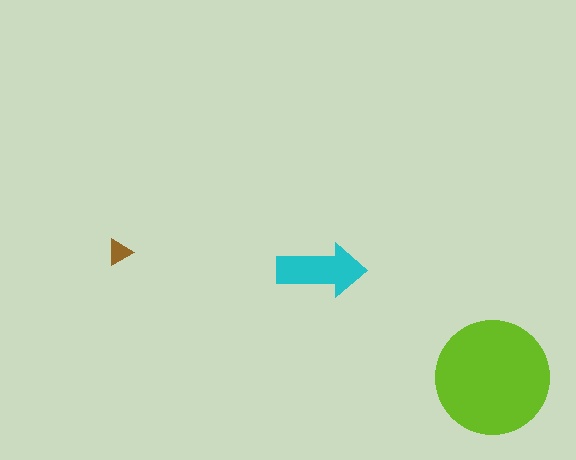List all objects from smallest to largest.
The brown triangle, the cyan arrow, the lime circle.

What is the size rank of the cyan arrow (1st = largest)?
2nd.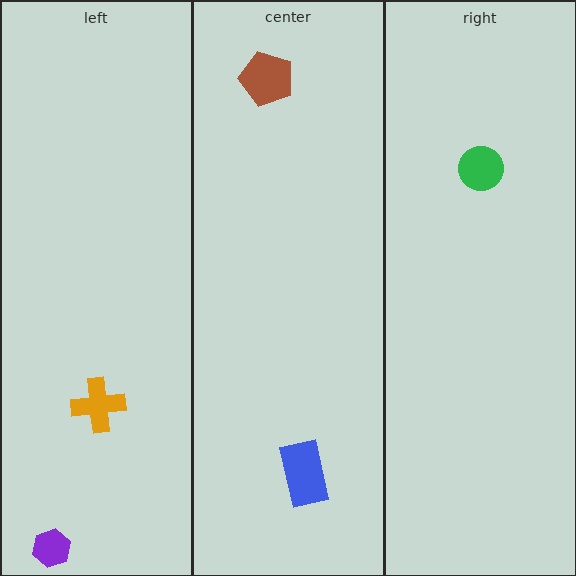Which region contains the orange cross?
The left region.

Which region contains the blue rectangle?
The center region.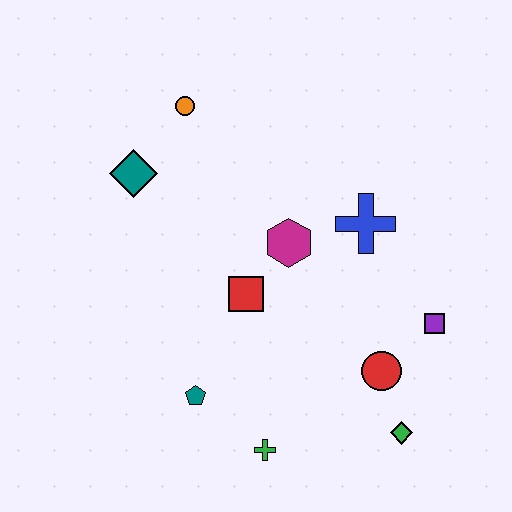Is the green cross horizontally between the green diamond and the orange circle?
Yes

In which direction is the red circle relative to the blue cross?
The red circle is below the blue cross.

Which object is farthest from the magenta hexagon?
The green diamond is farthest from the magenta hexagon.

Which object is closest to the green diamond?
The red circle is closest to the green diamond.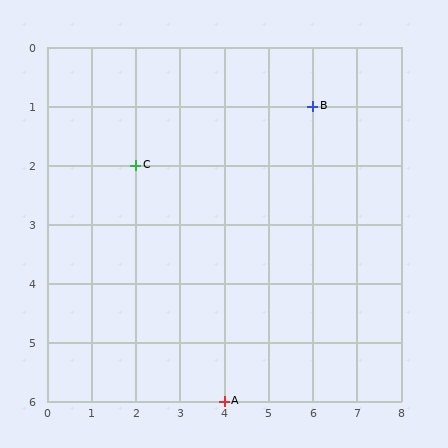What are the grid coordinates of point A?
Point A is at grid coordinates (4, 6).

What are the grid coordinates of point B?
Point B is at grid coordinates (6, 1).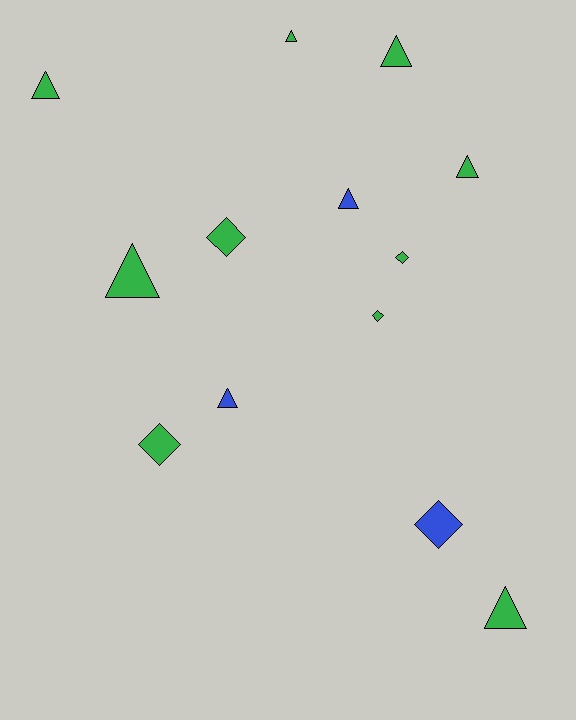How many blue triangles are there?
There are 2 blue triangles.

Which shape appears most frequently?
Triangle, with 8 objects.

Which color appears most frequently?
Green, with 10 objects.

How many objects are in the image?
There are 13 objects.